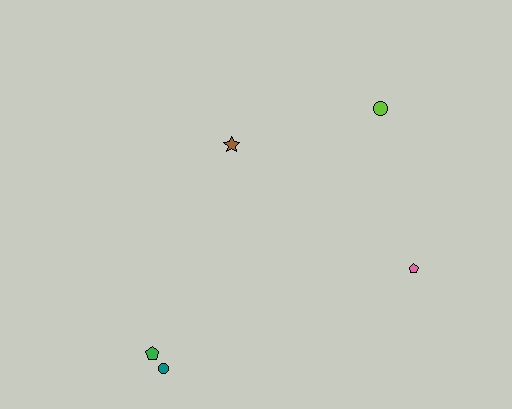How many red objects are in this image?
There are no red objects.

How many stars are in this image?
There is 1 star.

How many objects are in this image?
There are 5 objects.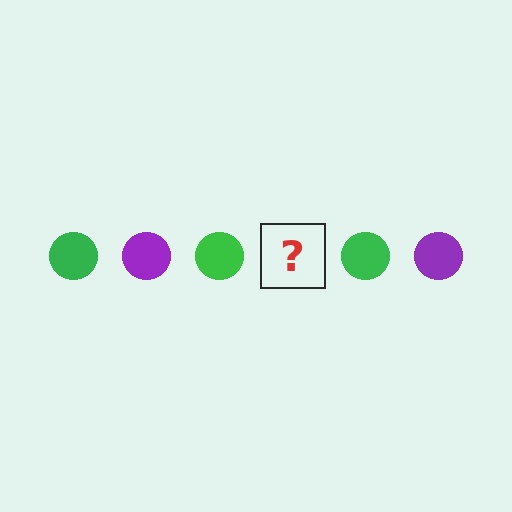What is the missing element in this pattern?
The missing element is a purple circle.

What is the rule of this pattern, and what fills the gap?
The rule is that the pattern cycles through green, purple circles. The gap should be filled with a purple circle.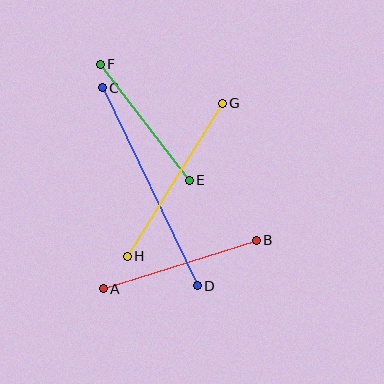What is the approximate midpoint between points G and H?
The midpoint is at approximately (175, 180) pixels.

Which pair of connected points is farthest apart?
Points C and D are farthest apart.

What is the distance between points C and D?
The distance is approximately 220 pixels.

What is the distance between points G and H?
The distance is approximately 180 pixels.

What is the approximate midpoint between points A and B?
The midpoint is at approximately (180, 264) pixels.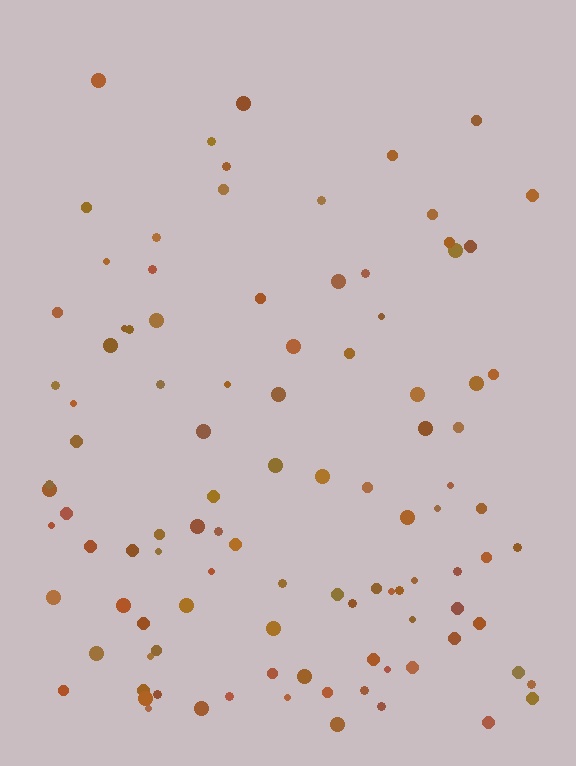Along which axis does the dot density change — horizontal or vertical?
Vertical.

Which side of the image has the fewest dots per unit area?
The top.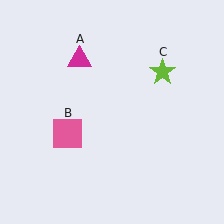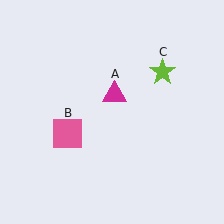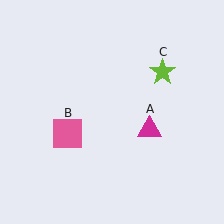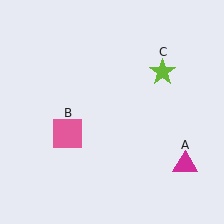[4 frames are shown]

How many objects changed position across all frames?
1 object changed position: magenta triangle (object A).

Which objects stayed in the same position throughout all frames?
Pink square (object B) and lime star (object C) remained stationary.